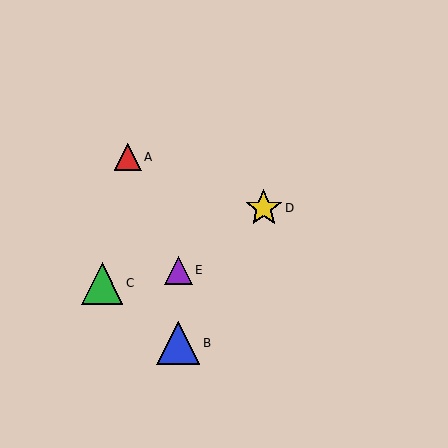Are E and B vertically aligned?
Yes, both are at x≈178.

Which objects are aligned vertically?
Objects B, E are aligned vertically.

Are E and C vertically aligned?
No, E is at x≈178 and C is at x≈102.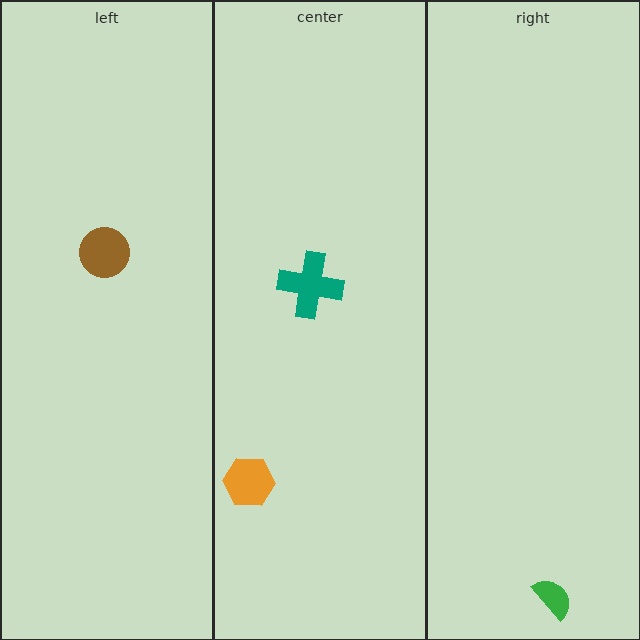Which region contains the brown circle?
The left region.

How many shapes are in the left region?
1.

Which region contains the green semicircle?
The right region.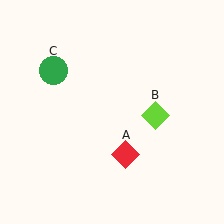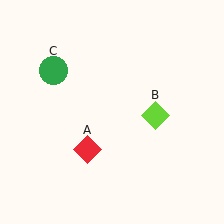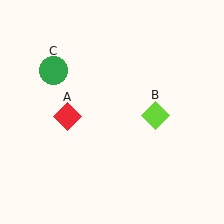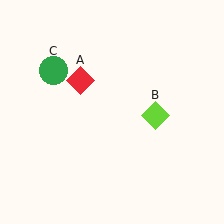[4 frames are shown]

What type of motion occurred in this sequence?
The red diamond (object A) rotated clockwise around the center of the scene.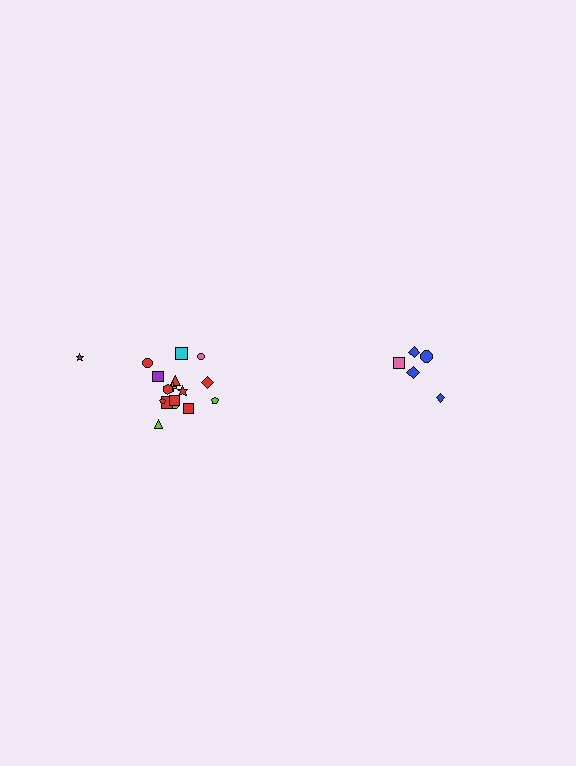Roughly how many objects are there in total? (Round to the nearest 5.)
Roughly 25 objects in total.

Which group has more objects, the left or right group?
The left group.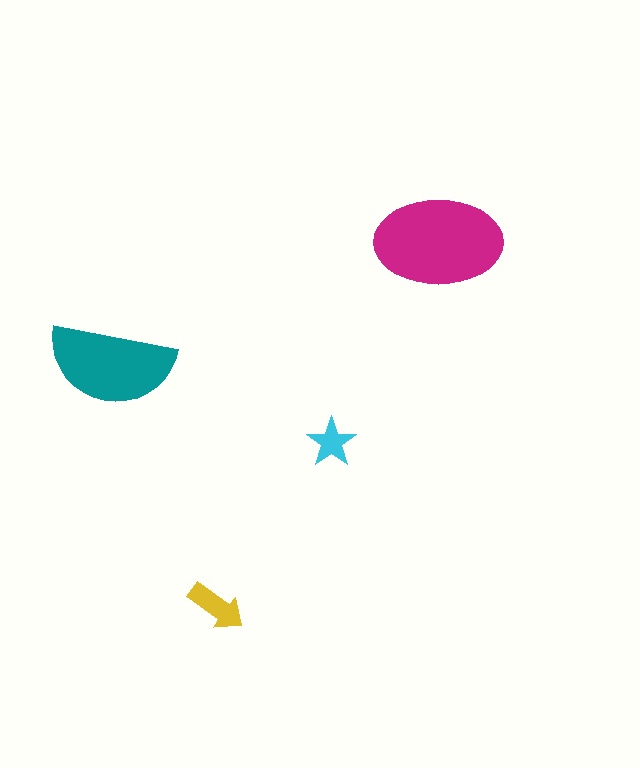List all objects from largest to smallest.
The magenta ellipse, the teal semicircle, the yellow arrow, the cyan star.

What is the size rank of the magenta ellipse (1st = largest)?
1st.